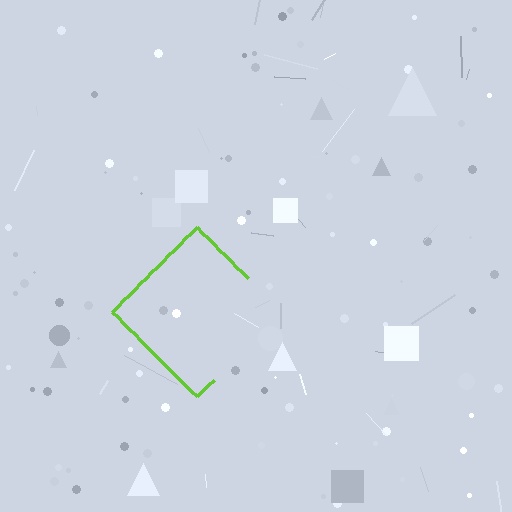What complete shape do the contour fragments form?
The contour fragments form a diamond.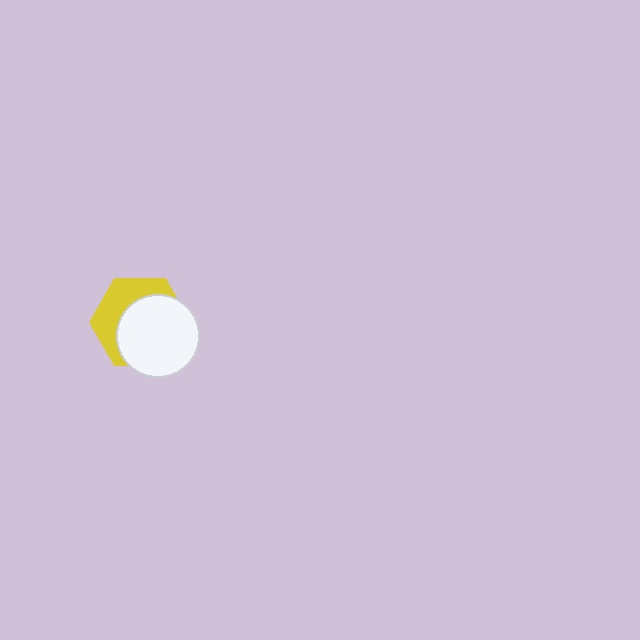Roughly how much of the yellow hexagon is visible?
A small part of it is visible (roughly 40%).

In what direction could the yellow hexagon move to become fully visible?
The yellow hexagon could move toward the upper-left. That would shift it out from behind the white circle entirely.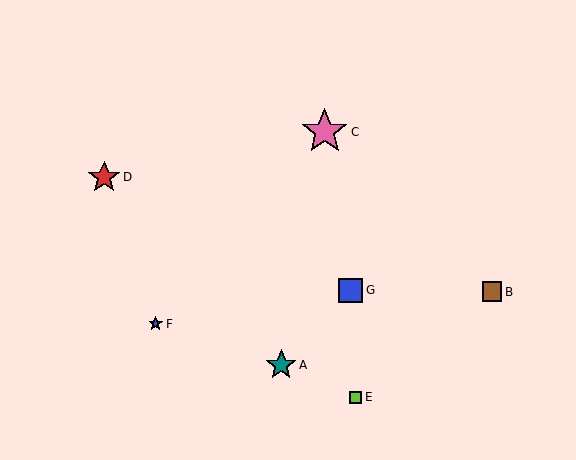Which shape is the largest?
The pink star (labeled C) is the largest.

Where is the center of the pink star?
The center of the pink star is at (325, 132).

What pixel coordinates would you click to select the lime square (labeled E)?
Click at (356, 397) to select the lime square E.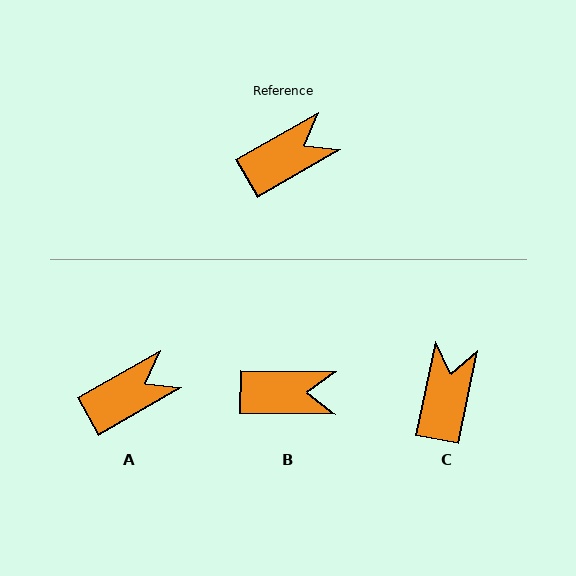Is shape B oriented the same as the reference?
No, it is off by about 30 degrees.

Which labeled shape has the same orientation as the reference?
A.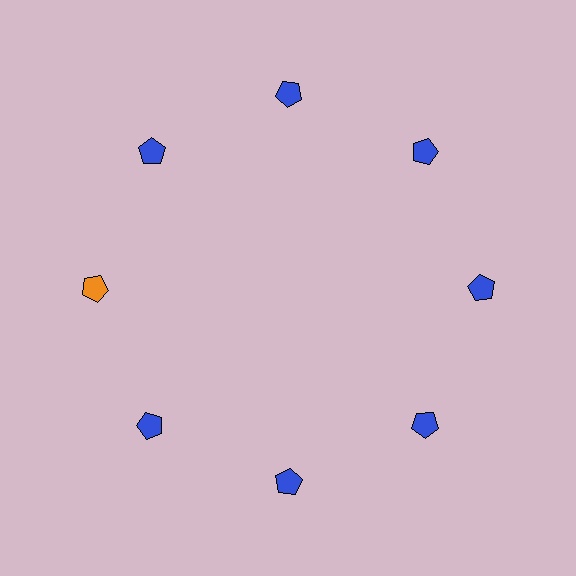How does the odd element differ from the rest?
It has a different color: orange instead of blue.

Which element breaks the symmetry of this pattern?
The orange pentagon at roughly the 9 o'clock position breaks the symmetry. All other shapes are blue pentagons.